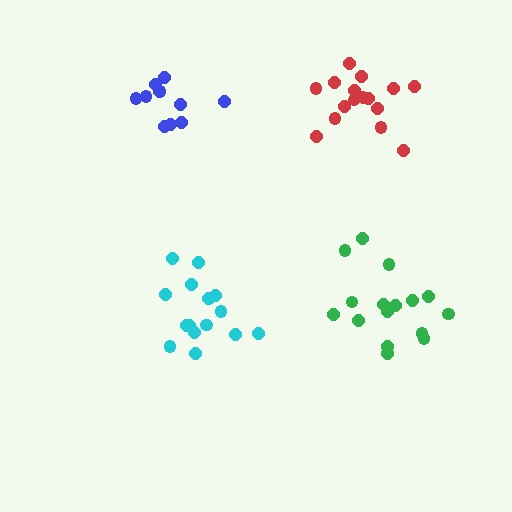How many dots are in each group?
Group 1: 16 dots, Group 2: 11 dots, Group 3: 16 dots, Group 4: 16 dots (59 total).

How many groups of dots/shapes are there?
There are 4 groups.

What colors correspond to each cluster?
The clusters are colored: cyan, blue, red, green.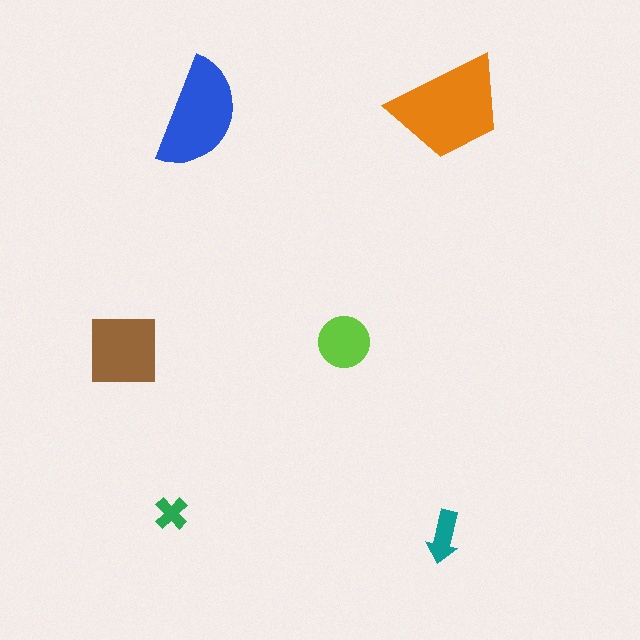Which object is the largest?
The orange trapezoid.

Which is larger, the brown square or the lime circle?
The brown square.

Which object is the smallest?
The green cross.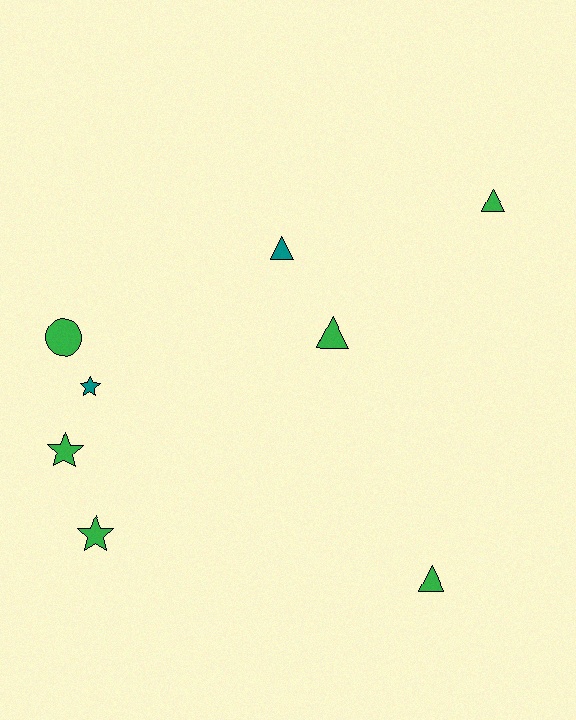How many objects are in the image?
There are 8 objects.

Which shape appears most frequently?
Triangle, with 4 objects.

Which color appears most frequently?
Green, with 6 objects.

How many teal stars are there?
There is 1 teal star.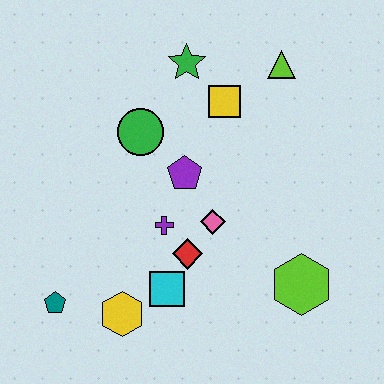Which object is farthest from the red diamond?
The lime triangle is farthest from the red diamond.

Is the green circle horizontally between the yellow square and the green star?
No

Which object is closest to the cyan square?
The red diamond is closest to the cyan square.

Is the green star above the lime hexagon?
Yes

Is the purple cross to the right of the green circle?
Yes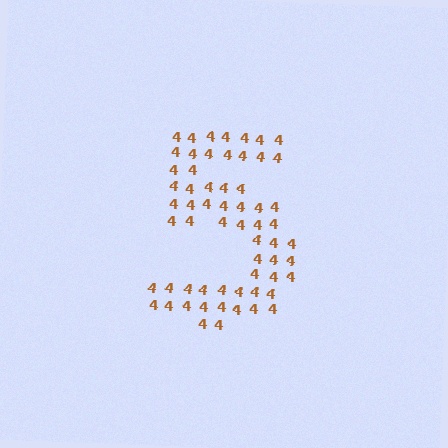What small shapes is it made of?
It is made of small digit 4's.